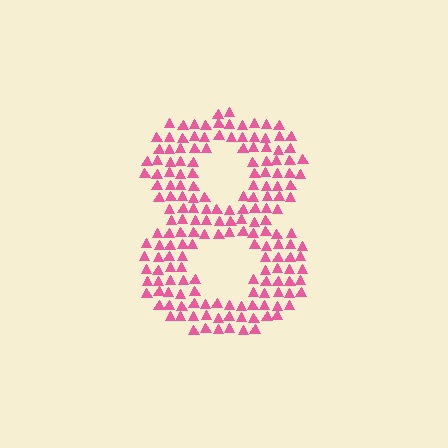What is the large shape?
The large shape is the digit 8.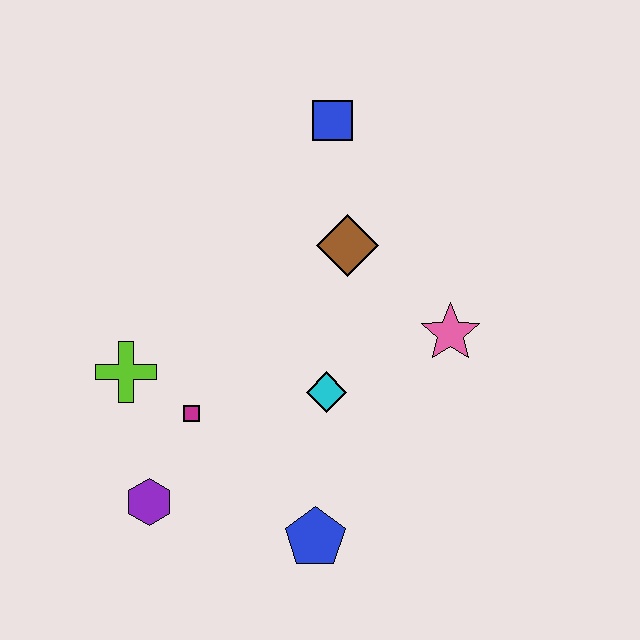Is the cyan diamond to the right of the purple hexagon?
Yes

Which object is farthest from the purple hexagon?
The blue square is farthest from the purple hexagon.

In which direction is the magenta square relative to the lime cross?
The magenta square is to the right of the lime cross.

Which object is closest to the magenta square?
The lime cross is closest to the magenta square.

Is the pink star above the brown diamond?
No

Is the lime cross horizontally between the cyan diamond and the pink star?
No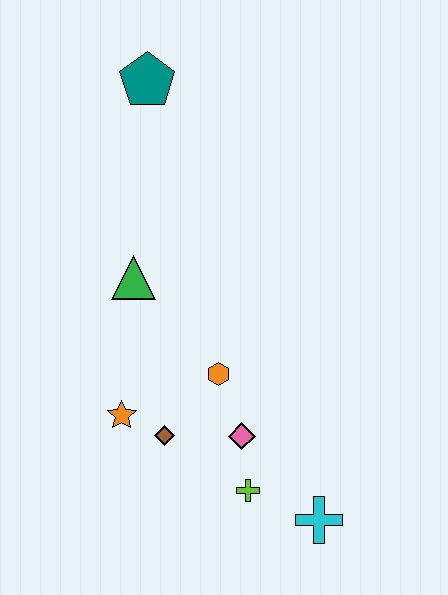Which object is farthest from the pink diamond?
The teal pentagon is farthest from the pink diamond.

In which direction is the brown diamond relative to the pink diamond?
The brown diamond is to the left of the pink diamond.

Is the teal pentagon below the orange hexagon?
No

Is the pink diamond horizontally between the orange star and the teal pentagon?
No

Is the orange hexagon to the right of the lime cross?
No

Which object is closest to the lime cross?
The pink diamond is closest to the lime cross.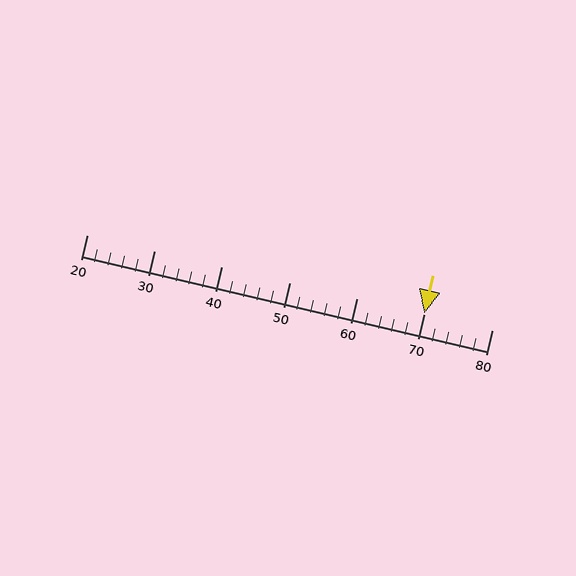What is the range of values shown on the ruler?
The ruler shows values from 20 to 80.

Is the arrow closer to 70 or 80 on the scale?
The arrow is closer to 70.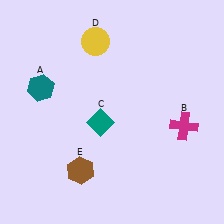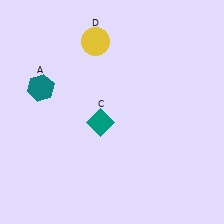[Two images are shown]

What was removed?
The magenta cross (B), the brown hexagon (E) were removed in Image 2.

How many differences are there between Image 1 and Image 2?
There are 2 differences between the two images.